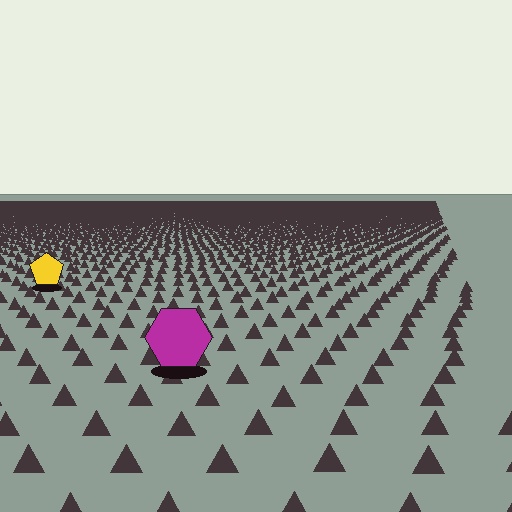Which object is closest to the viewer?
The magenta hexagon is closest. The texture marks near it are larger and more spread out.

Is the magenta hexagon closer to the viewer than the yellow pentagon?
Yes. The magenta hexagon is closer — you can tell from the texture gradient: the ground texture is coarser near it.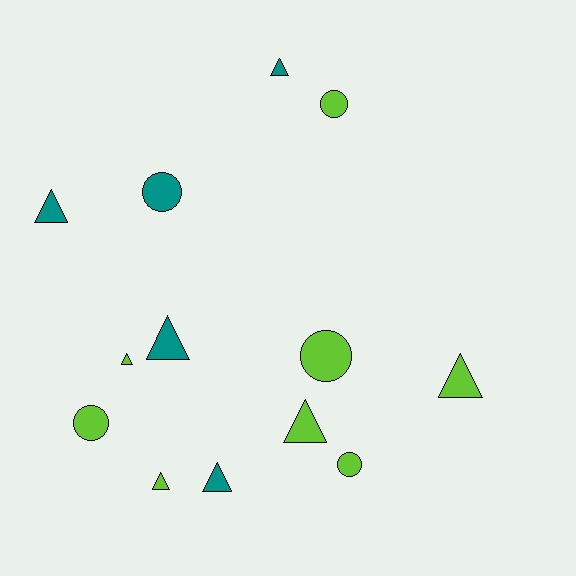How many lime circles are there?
There are 4 lime circles.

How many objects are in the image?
There are 13 objects.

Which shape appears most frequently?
Triangle, with 8 objects.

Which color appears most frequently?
Lime, with 8 objects.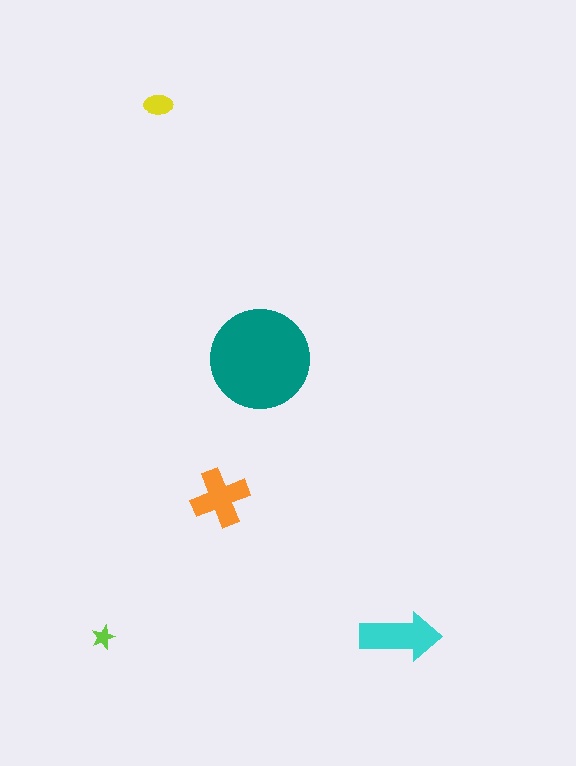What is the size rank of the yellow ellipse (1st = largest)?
4th.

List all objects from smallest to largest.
The lime star, the yellow ellipse, the orange cross, the cyan arrow, the teal circle.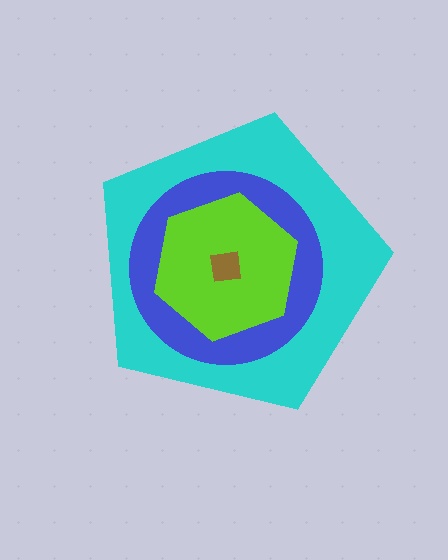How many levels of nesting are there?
4.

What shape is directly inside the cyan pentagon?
The blue circle.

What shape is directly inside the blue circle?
The lime hexagon.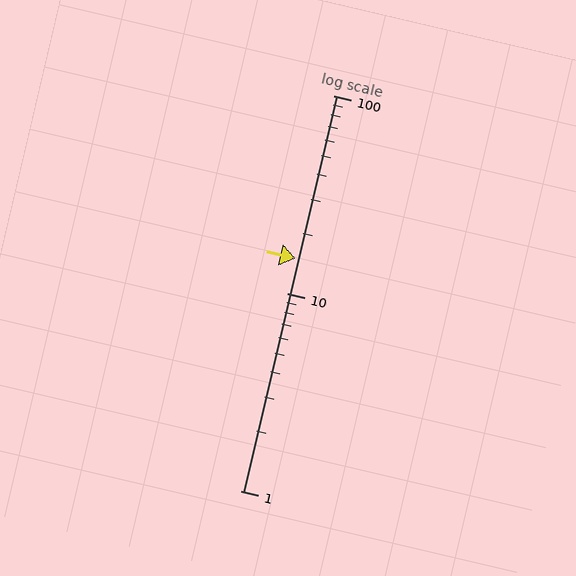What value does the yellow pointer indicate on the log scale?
The pointer indicates approximately 15.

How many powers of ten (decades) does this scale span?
The scale spans 2 decades, from 1 to 100.